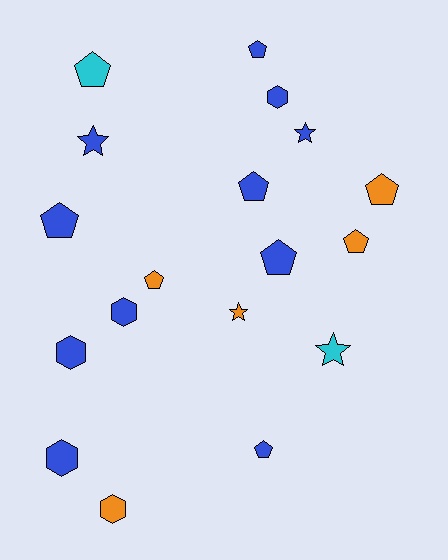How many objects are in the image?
There are 18 objects.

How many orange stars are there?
There is 1 orange star.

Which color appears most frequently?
Blue, with 11 objects.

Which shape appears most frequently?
Pentagon, with 9 objects.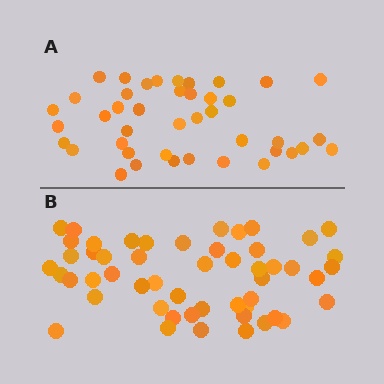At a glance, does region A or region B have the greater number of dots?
Region B (the bottom region) has more dots.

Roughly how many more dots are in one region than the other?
Region B has roughly 10 or so more dots than region A.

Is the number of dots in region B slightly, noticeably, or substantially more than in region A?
Region B has only slightly more — the two regions are fairly close. The ratio is roughly 1.2 to 1.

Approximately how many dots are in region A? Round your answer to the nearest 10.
About 40 dots. (The exact count is 42, which rounds to 40.)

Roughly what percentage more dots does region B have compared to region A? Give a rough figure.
About 25% more.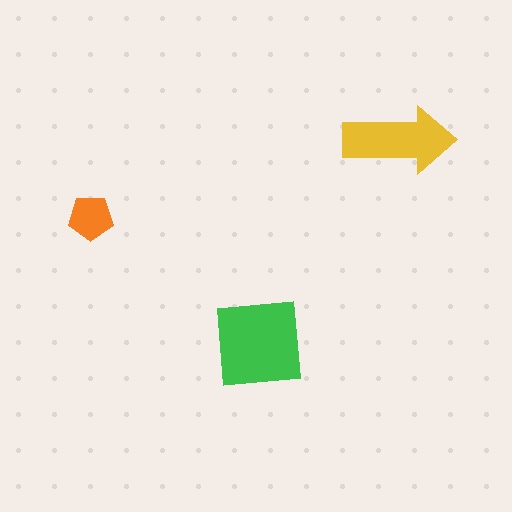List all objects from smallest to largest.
The orange pentagon, the yellow arrow, the green square.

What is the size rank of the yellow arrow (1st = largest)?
2nd.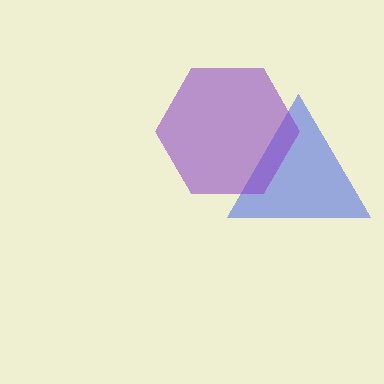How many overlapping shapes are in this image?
There are 2 overlapping shapes in the image.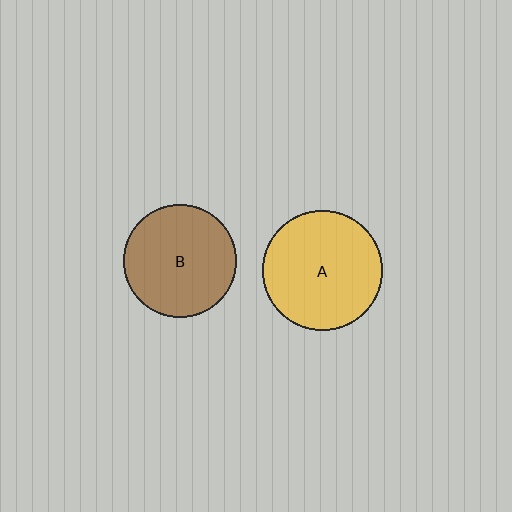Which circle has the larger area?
Circle A (yellow).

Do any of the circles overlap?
No, none of the circles overlap.